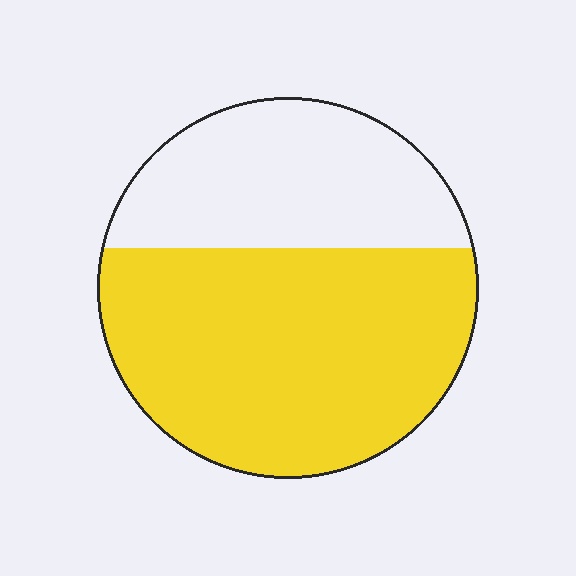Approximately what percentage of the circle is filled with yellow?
Approximately 65%.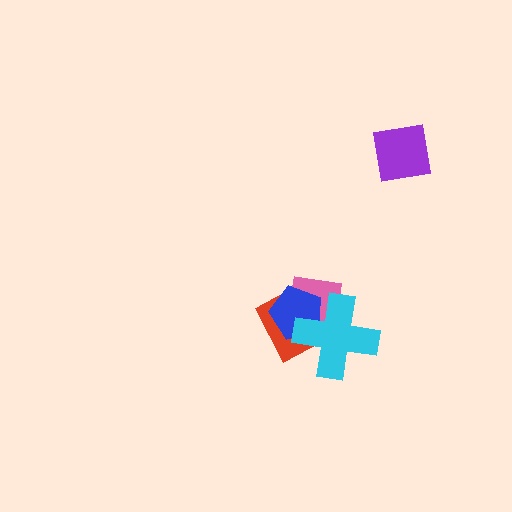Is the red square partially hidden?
Yes, it is partially covered by another shape.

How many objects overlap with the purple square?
0 objects overlap with the purple square.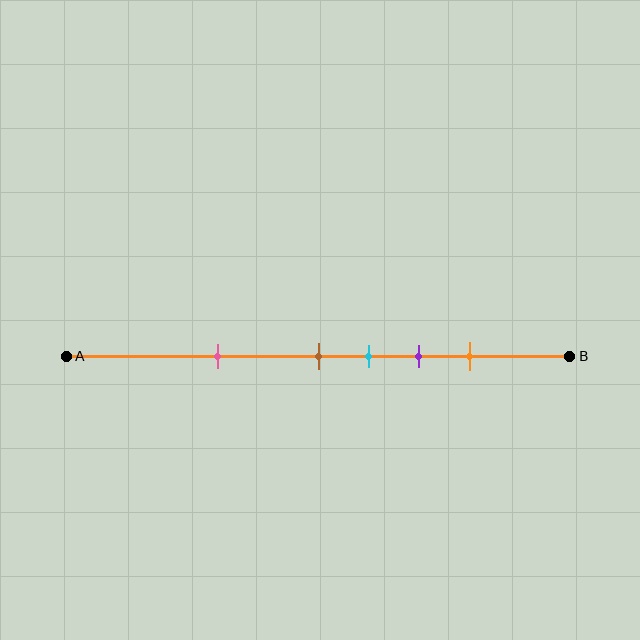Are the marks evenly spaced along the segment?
No, the marks are not evenly spaced.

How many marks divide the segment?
There are 5 marks dividing the segment.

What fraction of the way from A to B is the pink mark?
The pink mark is approximately 30% (0.3) of the way from A to B.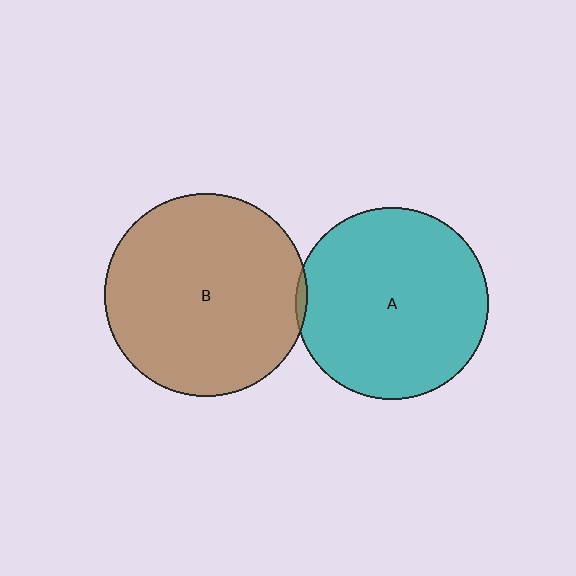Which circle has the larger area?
Circle B (brown).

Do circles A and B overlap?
Yes.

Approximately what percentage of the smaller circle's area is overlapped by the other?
Approximately 5%.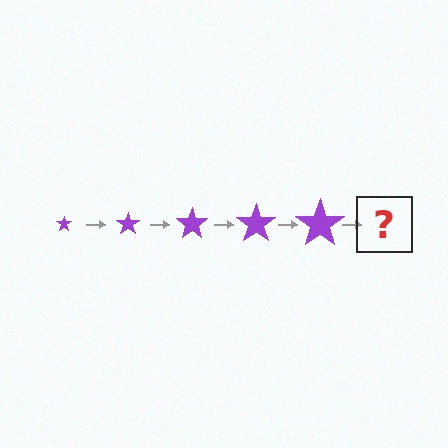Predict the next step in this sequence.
The next step is a purple star, larger than the previous one.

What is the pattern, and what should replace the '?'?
The pattern is that the star gets progressively larger each step. The '?' should be a purple star, larger than the previous one.